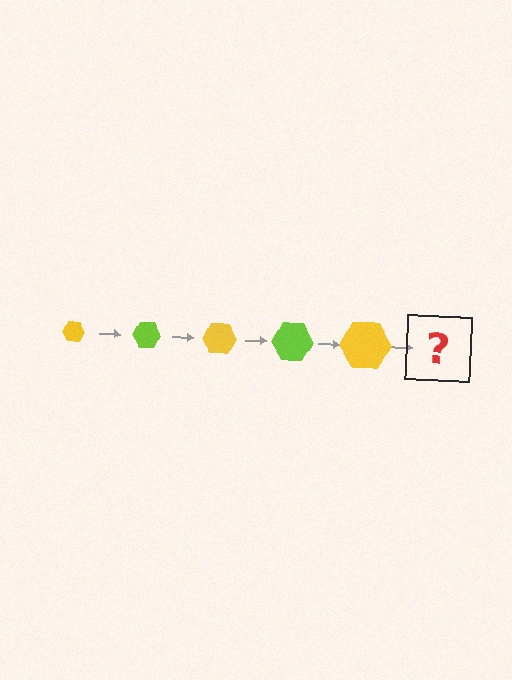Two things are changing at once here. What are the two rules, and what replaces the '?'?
The two rules are that the hexagon grows larger each step and the color cycles through yellow and lime. The '?' should be a lime hexagon, larger than the previous one.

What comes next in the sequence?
The next element should be a lime hexagon, larger than the previous one.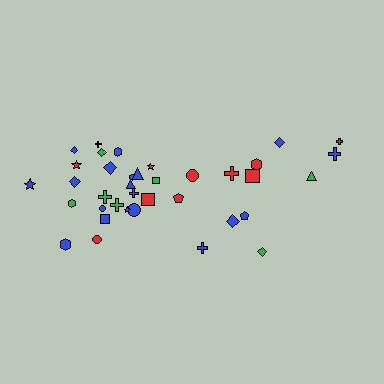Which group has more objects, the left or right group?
The left group.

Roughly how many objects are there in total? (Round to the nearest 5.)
Roughly 35 objects in total.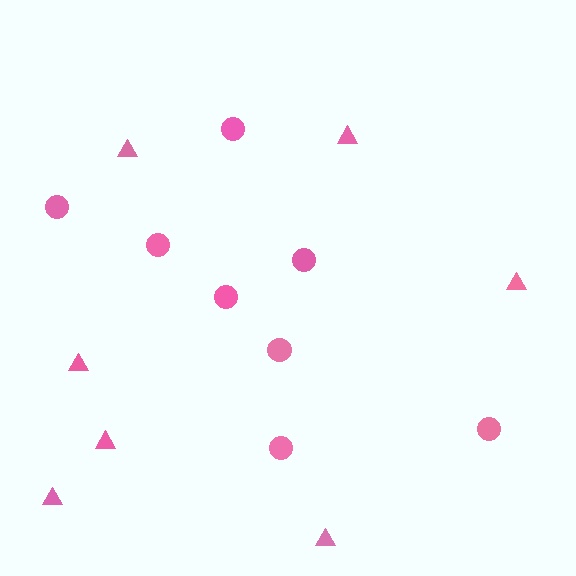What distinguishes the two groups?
There are 2 groups: one group of circles (8) and one group of triangles (7).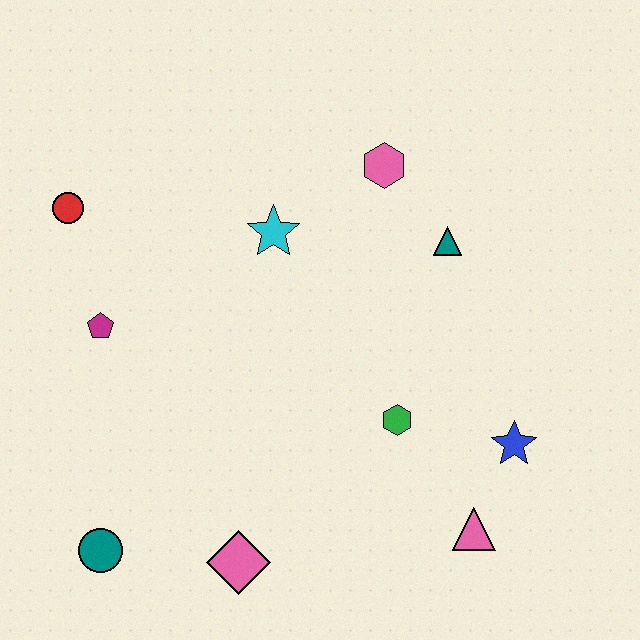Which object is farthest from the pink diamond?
The pink hexagon is farthest from the pink diamond.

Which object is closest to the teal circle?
The pink diamond is closest to the teal circle.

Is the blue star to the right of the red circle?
Yes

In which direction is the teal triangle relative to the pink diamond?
The teal triangle is above the pink diamond.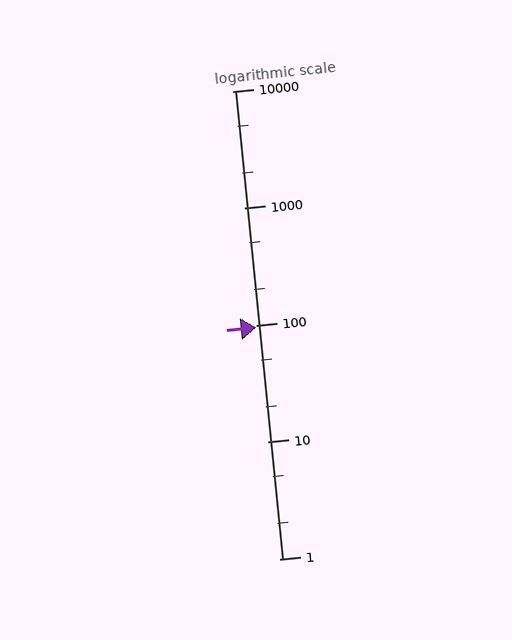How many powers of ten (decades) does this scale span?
The scale spans 4 decades, from 1 to 10000.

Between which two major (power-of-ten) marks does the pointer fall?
The pointer is between 10 and 100.